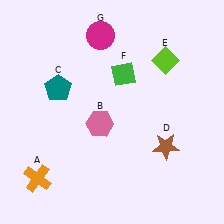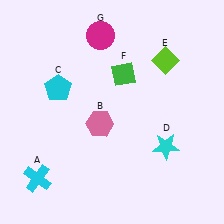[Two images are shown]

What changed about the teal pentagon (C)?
In Image 1, C is teal. In Image 2, it changed to cyan.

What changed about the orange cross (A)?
In Image 1, A is orange. In Image 2, it changed to cyan.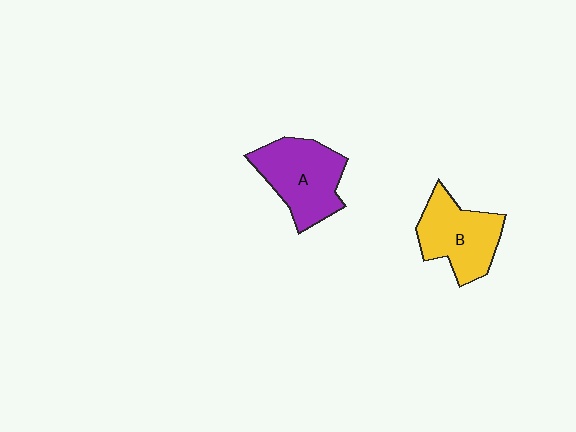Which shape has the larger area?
Shape A (purple).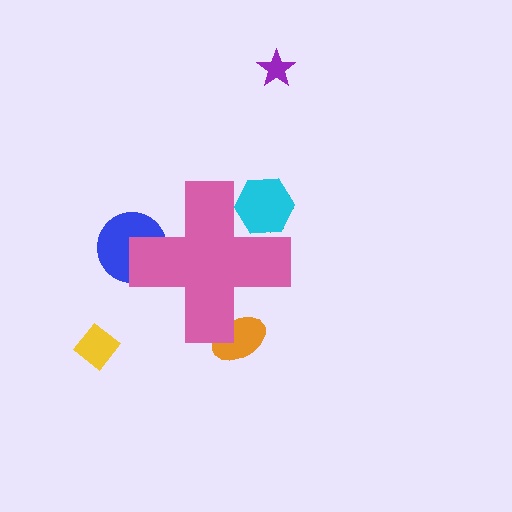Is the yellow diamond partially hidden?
No, the yellow diamond is fully visible.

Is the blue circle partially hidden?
Yes, the blue circle is partially hidden behind the pink cross.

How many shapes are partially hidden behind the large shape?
4 shapes are partially hidden.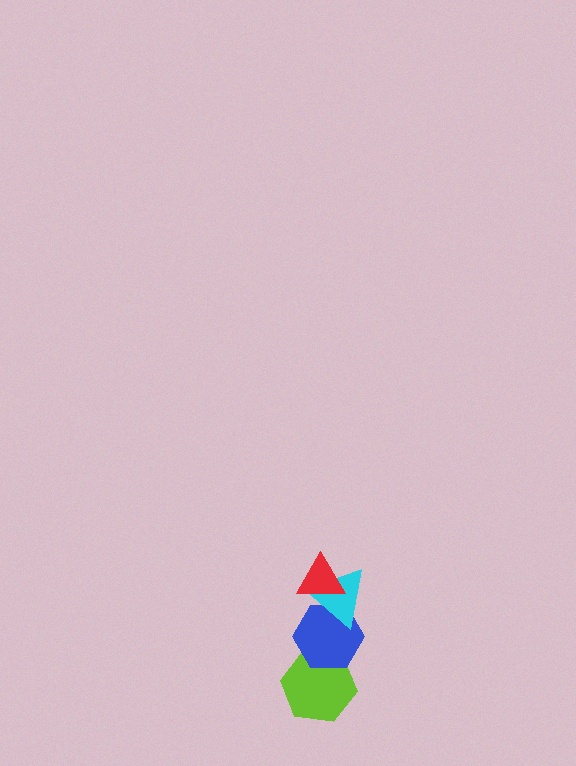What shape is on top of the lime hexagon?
The blue hexagon is on top of the lime hexagon.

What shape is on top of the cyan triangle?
The red triangle is on top of the cyan triangle.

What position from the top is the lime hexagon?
The lime hexagon is 4th from the top.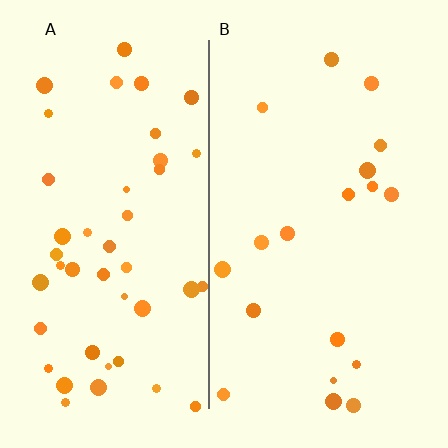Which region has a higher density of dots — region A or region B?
A (the left).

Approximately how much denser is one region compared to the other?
Approximately 2.4× — region A over region B.